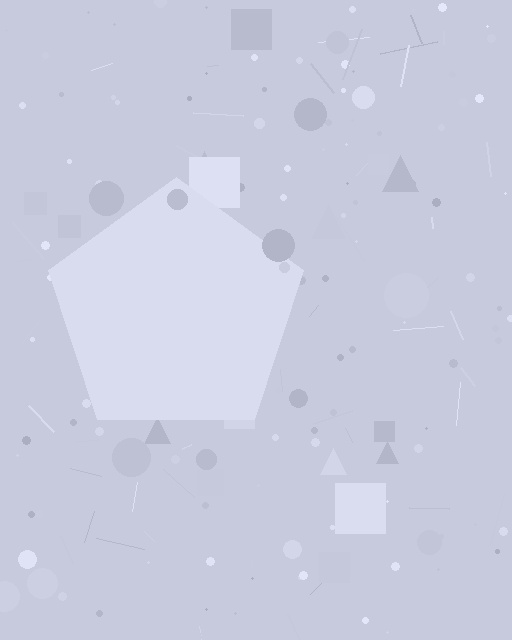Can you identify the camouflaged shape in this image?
The camouflaged shape is a pentagon.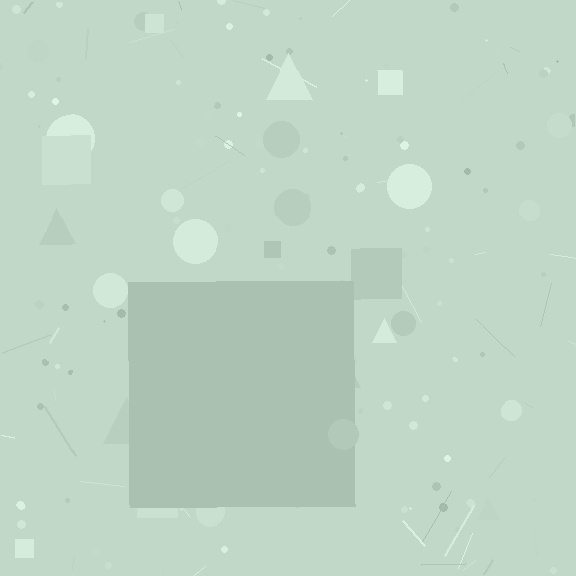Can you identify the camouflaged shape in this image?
The camouflaged shape is a square.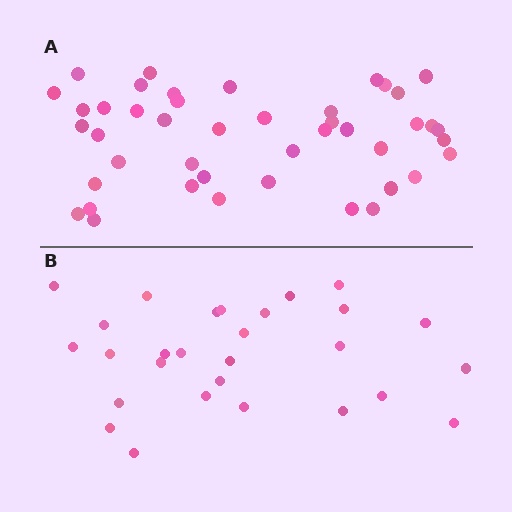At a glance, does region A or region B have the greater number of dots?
Region A (the top region) has more dots.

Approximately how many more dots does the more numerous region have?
Region A has approximately 15 more dots than region B.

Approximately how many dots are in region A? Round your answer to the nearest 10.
About 40 dots. (The exact count is 44, which rounds to 40.)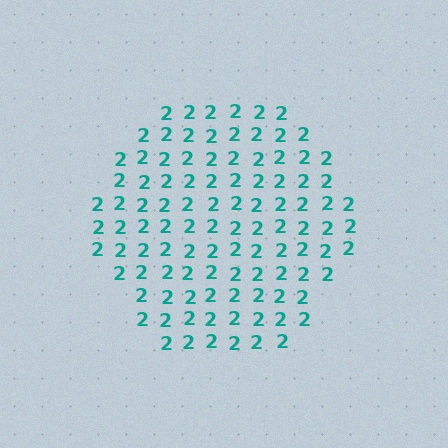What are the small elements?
The small elements are digit 2's.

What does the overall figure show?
The overall figure shows a hexagon.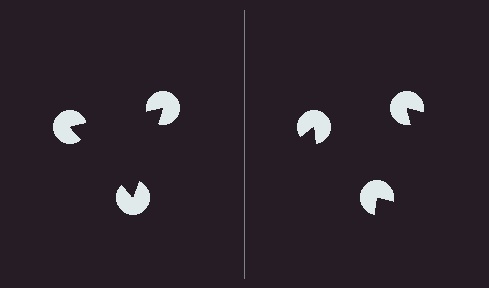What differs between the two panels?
The pac-man discs are positioned identically on both sides; only the wedge orientations differ. On the left they align to a triangle; on the right they are misaligned.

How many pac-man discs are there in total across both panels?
6 — 3 on each side.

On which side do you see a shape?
An illusory triangle appears on the left side. On the right side the wedge cuts are rotated, so no coherent shape forms.